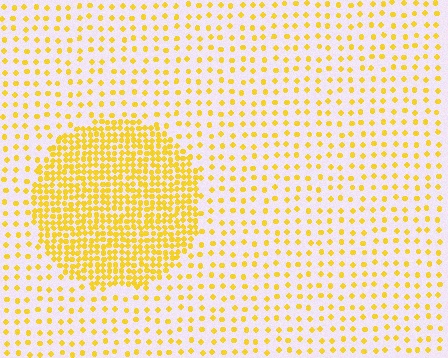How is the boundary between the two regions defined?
The boundary is defined by a change in element density (approximately 3.0x ratio). All elements are the same color, size, and shape.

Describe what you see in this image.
The image contains small yellow elements arranged at two different densities. A circle-shaped region is visible where the elements are more densely packed than the surrounding area.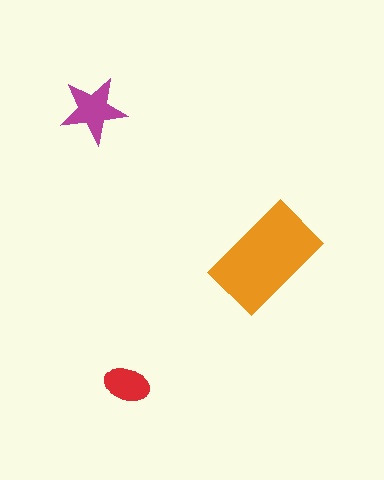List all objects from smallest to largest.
The red ellipse, the magenta star, the orange rectangle.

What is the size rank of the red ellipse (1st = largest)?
3rd.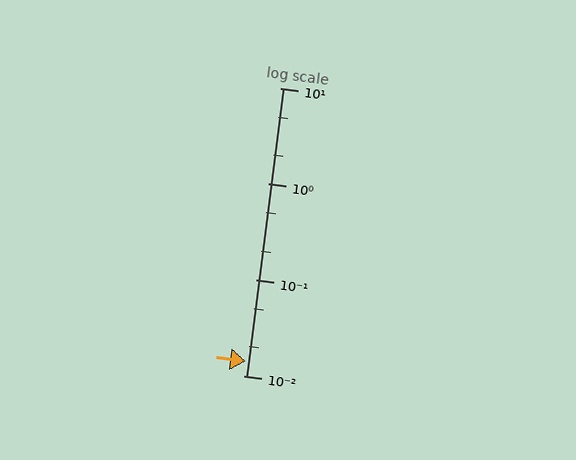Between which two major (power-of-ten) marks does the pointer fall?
The pointer is between 0.01 and 0.1.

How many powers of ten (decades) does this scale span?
The scale spans 3 decades, from 0.01 to 10.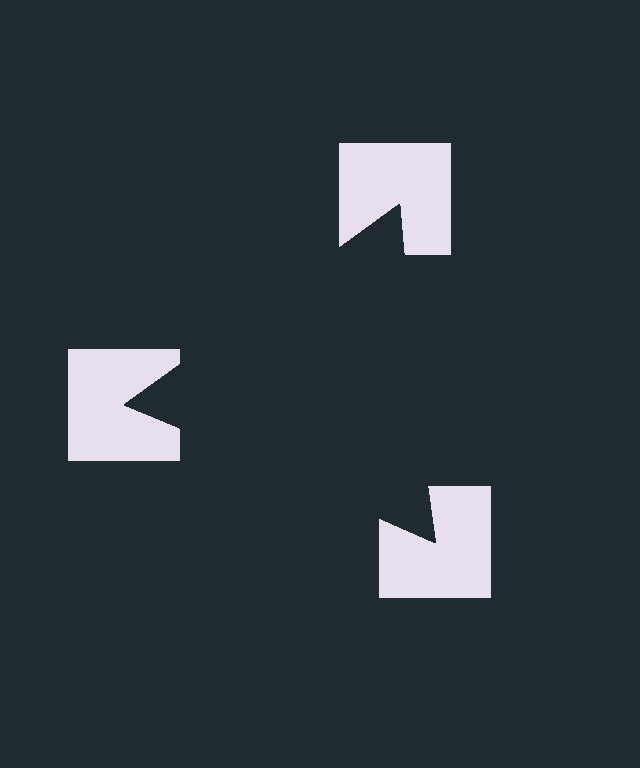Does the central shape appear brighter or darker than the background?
It typically appears slightly darker than the background, even though no actual brightness change is drawn.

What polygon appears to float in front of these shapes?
An illusory triangle — its edges are inferred from the aligned wedge cuts in the notched squares, not physically drawn.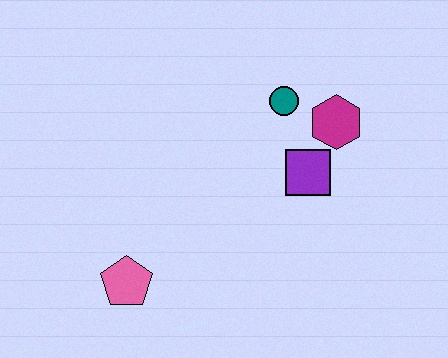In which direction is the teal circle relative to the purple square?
The teal circle is above the purple square.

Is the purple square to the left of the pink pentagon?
No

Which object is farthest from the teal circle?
The pink pentagon is farthest from the teal circle.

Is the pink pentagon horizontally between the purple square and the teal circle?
No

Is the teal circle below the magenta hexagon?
No